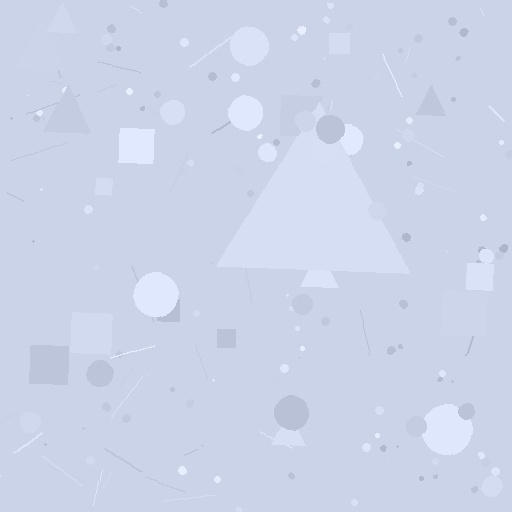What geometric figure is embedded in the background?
A triangle is embedded in the background.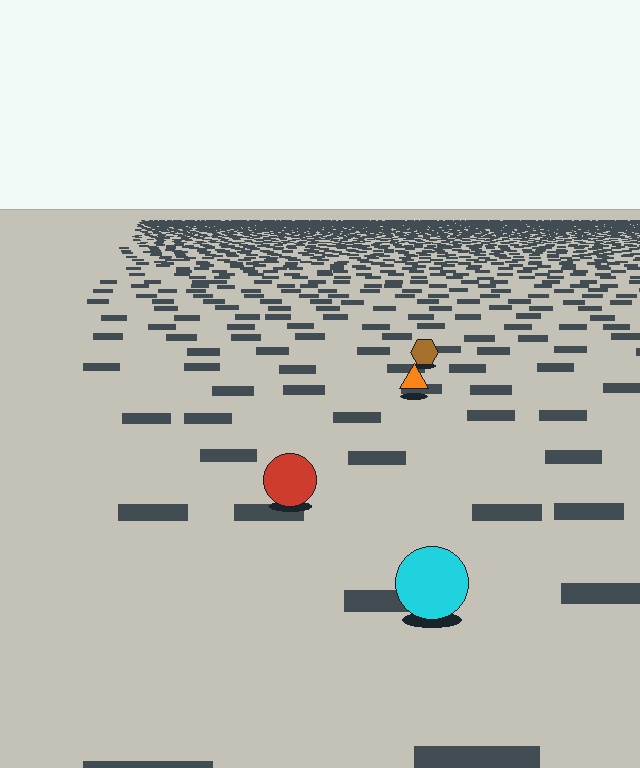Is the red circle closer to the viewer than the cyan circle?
No. The cyan circle is closer — you can tell from the texture gradient: the ground texture is coarser near it.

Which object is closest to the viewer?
The cyan circle is closest. The texture marks near it are larger and more spread out.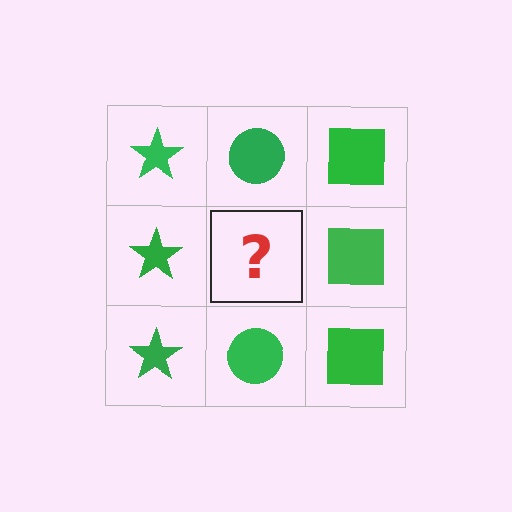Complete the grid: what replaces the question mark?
The question mark should be replaced with a green circle.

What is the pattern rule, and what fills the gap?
The rule is that each column has a consistent shape. The gap should be filled with a green circle.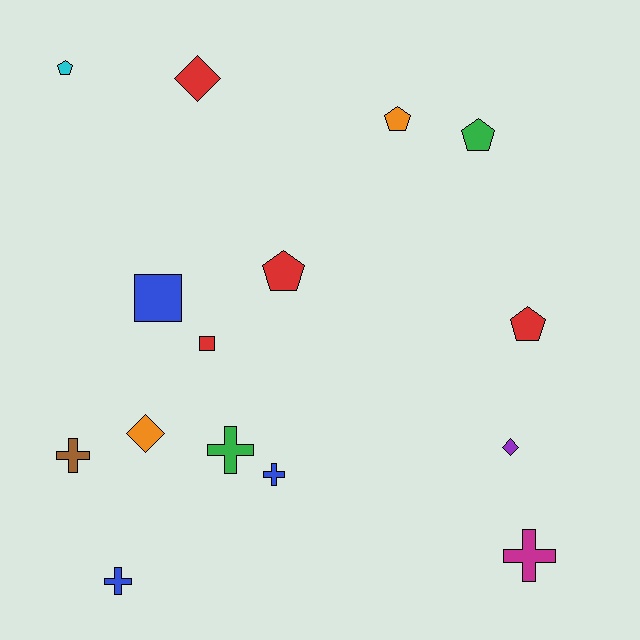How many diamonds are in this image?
There are 3 diamonds.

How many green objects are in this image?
There are 2 green objects.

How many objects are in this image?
There are 15 objects.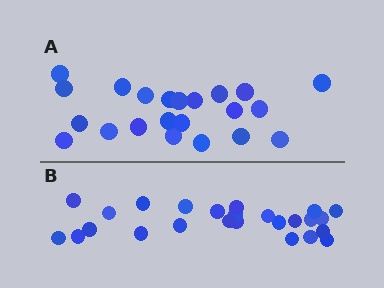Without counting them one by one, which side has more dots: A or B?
Region B (the bottom region) has more dots.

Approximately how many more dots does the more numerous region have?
Region B has just a few more — roughly 2 or 3 more dots than region A.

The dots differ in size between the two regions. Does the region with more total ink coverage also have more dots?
No. Region A has more total ink coverage because its dots are larger, but region B actually contains more individual dots. Total area can be misleading — the number of items is what matters here.